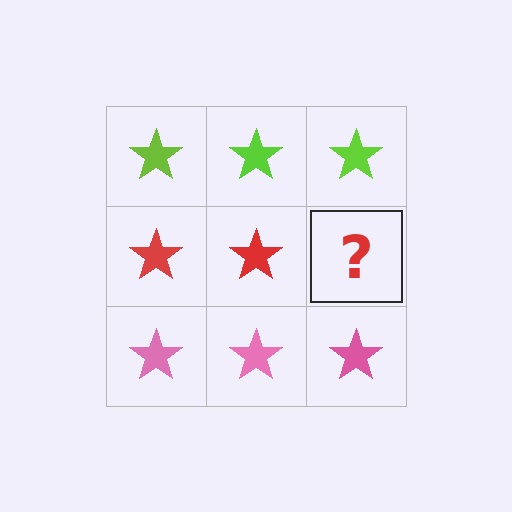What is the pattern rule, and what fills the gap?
The rule is that each row has a consistent color. The gap should be filled with a red star.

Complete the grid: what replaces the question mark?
The question mark should be replaced with a red star.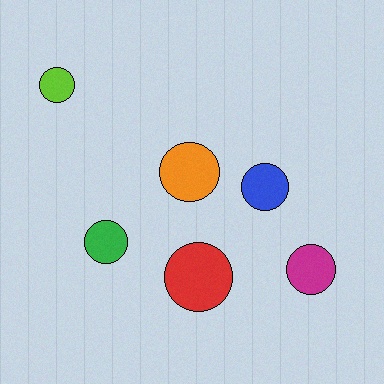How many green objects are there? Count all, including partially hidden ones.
There is 1 green object.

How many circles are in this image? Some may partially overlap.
There are 6 circles.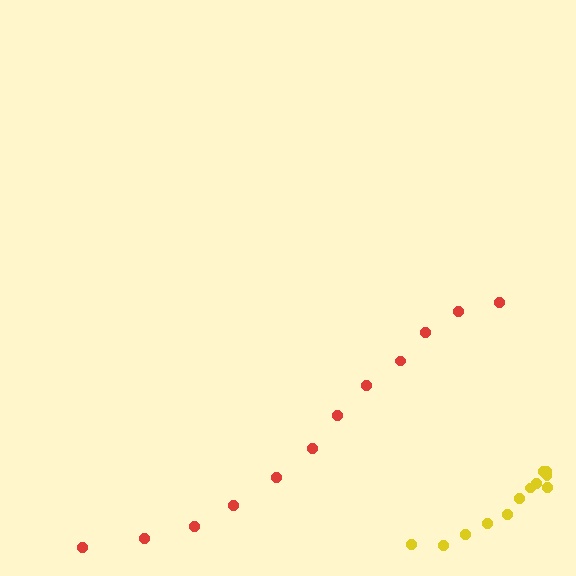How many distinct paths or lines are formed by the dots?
There are 2 distinct paths.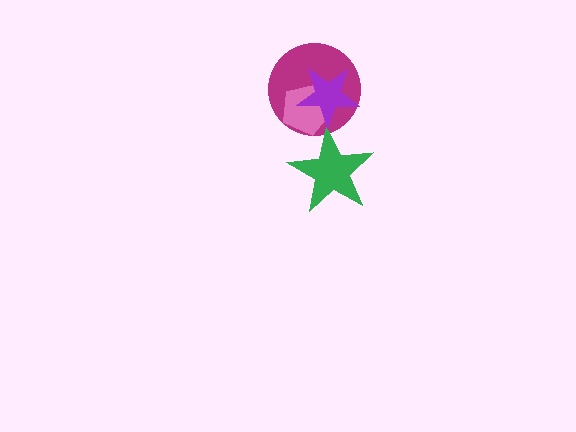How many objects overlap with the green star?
0 objects overlap with the green star.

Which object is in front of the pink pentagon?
The purple star is in front of the pink pentagon.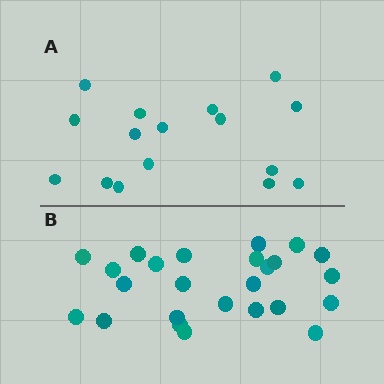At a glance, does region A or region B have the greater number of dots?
Region B (the bottom region) has more dots.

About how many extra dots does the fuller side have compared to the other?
Region B has roughly 8 or so more dots than region A.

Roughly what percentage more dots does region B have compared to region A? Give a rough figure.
About 55% more.